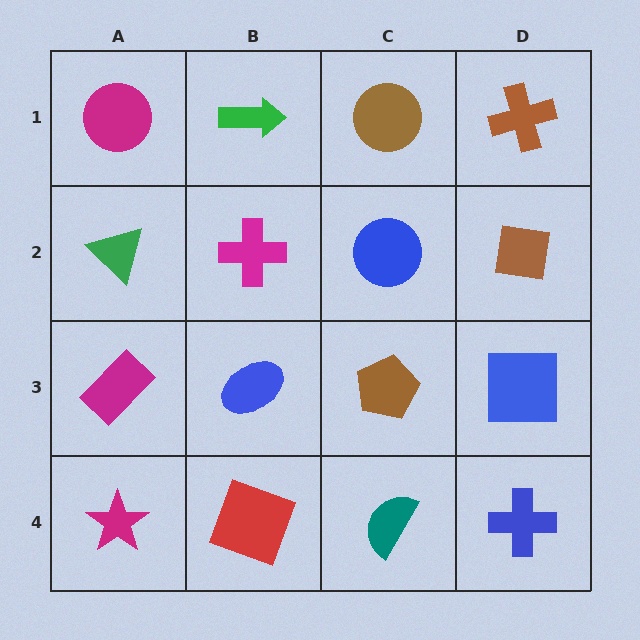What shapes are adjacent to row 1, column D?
A brown square (row 2, column D), a brown circle (row 1, column C).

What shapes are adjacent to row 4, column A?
A magenta rectangle (row 3, column A), a red square (row 4, column B).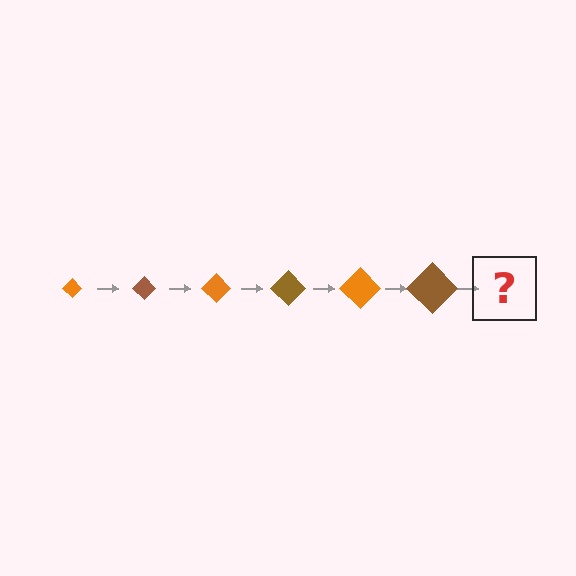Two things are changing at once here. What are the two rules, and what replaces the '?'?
The two rules are that the diamond grows larger each step and the color cycles through orange and brown. The '?' should be an orange diamond, larger than the previous one.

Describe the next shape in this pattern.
It should be an orange diamond, larger than the previous one.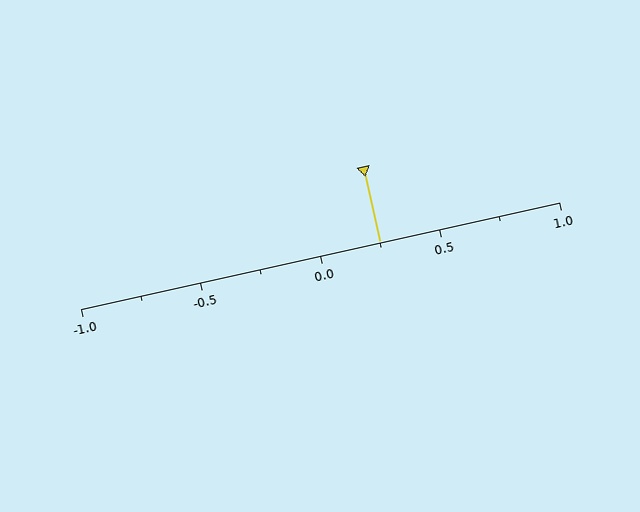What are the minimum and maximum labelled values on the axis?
The axis runs from -1.0 to 1.0.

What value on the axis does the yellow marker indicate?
The marker indicates approximately 0.25.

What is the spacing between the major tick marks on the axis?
The major ticks are spaced 0.5 apart.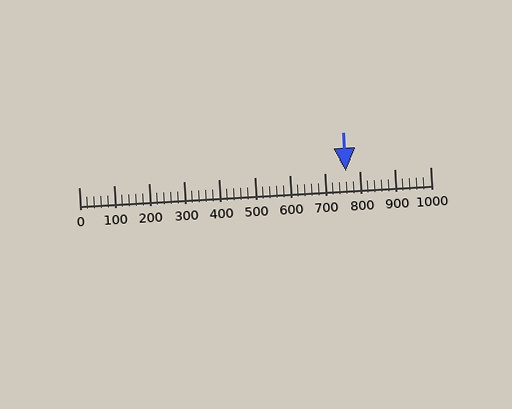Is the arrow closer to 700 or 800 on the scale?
The arrow is closer to 800.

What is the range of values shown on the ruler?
The ruler shows values from 0 to 1000.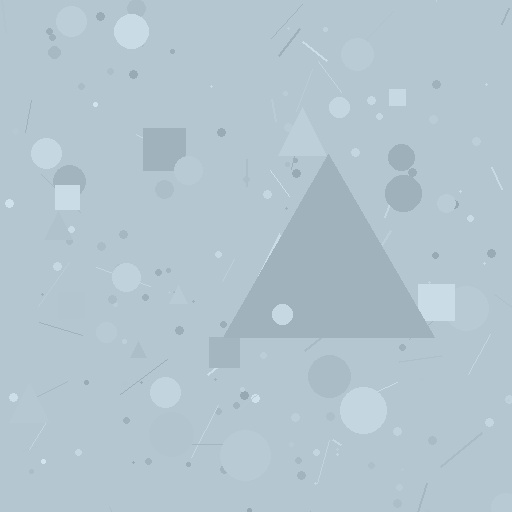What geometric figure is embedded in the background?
A triangle is embedded in the background.